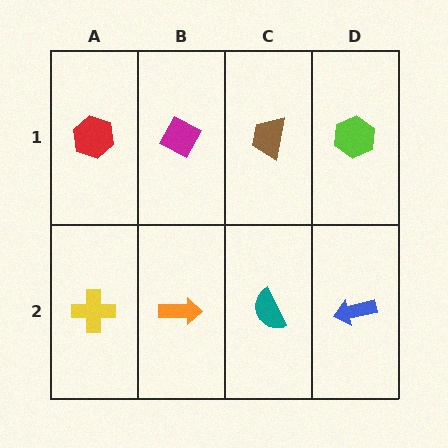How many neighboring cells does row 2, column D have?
2.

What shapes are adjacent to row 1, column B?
An orange arrow (row 2, column B), a red hexagon (row 1, column A), a brown trapezoid (row 1, column C).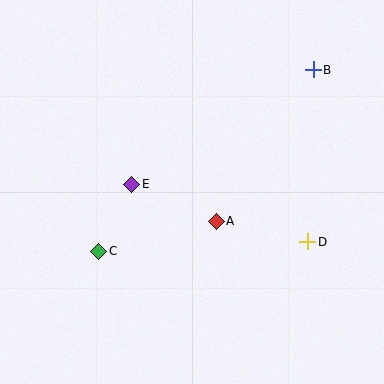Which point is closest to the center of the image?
Point A at (216, 221) is closest to the center.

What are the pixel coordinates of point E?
Point E is at (132, 184).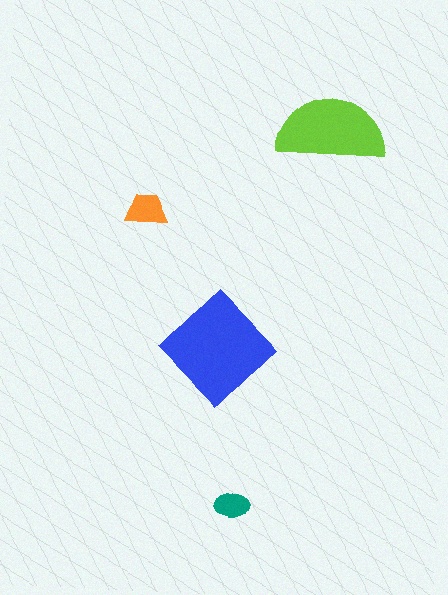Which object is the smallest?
The teal ellipse.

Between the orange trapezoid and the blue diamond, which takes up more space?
The blue diamond.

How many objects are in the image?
There are 4 objects in the image.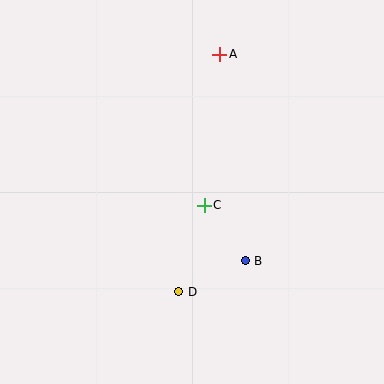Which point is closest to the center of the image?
Point C at (204, 205) is closest to the center.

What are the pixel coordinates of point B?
Point B is at (245, 261).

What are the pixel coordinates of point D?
Point D is at (179, 292).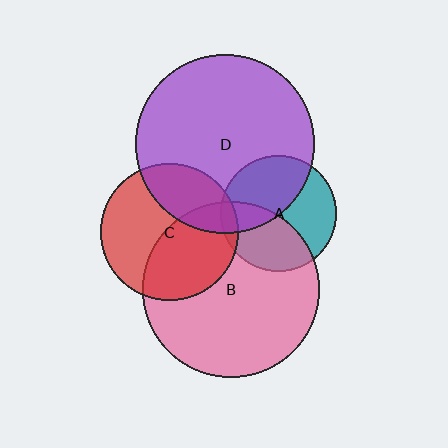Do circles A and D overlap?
Yes.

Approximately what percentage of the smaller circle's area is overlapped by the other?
Approximately 45%.